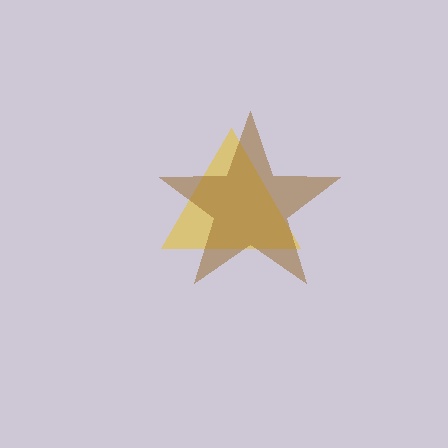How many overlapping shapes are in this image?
There are 2 overlapping shapes in the image.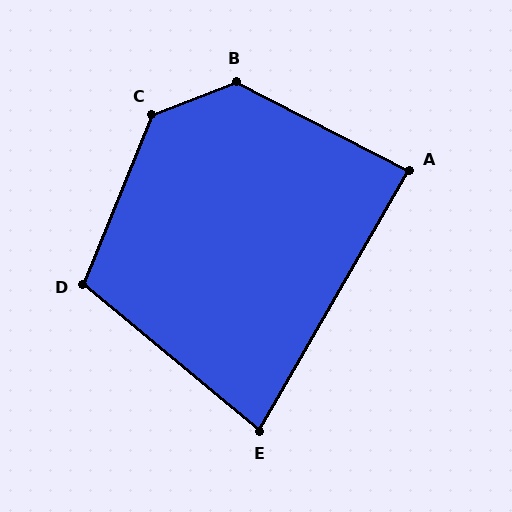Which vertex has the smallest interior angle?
E, at approximately 80 degrees.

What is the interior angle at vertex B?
Approximately 131 degrees (obtuse).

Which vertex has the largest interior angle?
C, at approximately 133 degrees.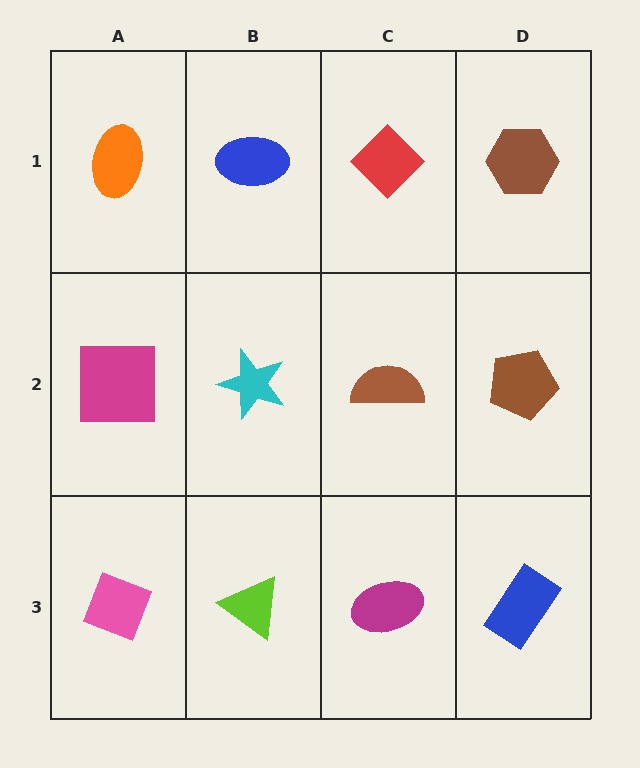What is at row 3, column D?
A blue rectangle.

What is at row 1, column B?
A blue ellipse.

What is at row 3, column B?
A lime triangle.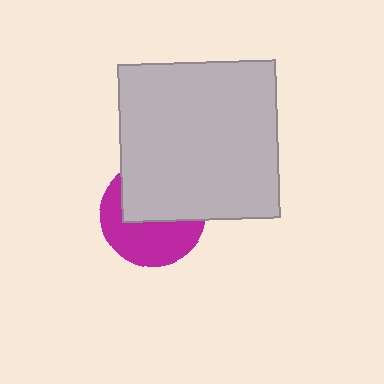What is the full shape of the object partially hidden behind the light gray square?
The partially hidden object is a magenta circle.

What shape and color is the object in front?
The object in front is a light gray square.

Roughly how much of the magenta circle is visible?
About half of it is visible (roughly 50%).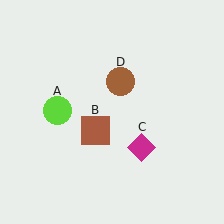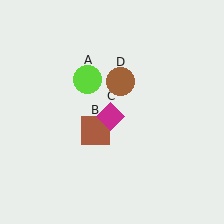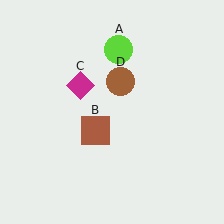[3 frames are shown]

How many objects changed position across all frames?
2 objects changed position: lime circle (object A), magenta diamond (object C).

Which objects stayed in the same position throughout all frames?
Brown square (object B) and brown circle (object D) remained stationary.